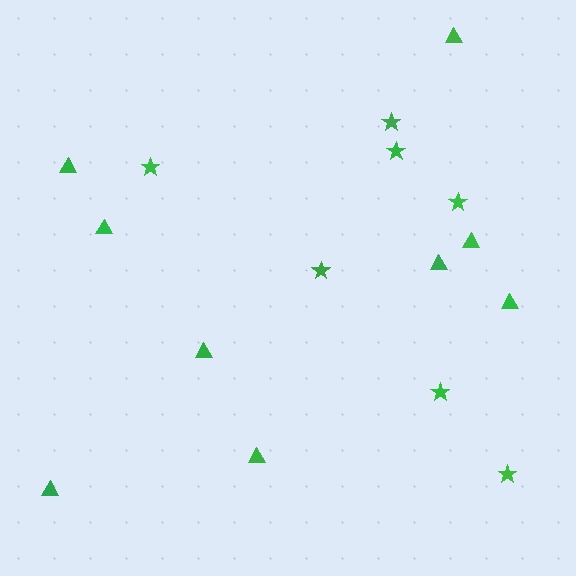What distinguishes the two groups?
There are 2 groups: one group of stars (7) and one group of triangles (9).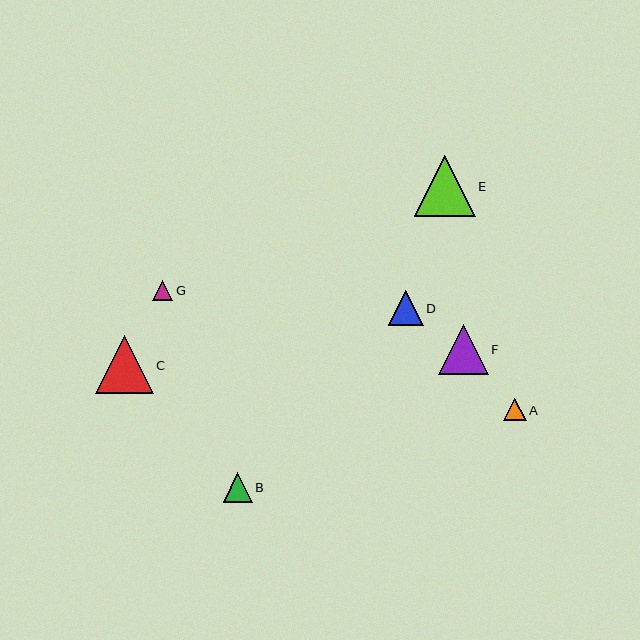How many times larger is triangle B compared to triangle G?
Triangle B is approximately 1.4 times the size of triangle G.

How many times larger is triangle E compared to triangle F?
Triangle E is approximately 1.2 times the size of triangle F.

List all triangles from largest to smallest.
From largest to smallest: E, C, F, D, B, A, G.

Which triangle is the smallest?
Triangle G is the smallest with a size of approximately 20 pixels.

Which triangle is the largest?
Triangle E is the largest with a size of approximately 61 pixels.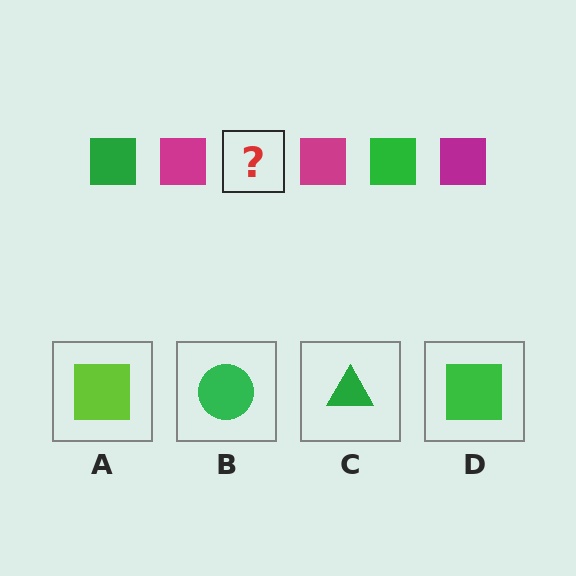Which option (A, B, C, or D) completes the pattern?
D.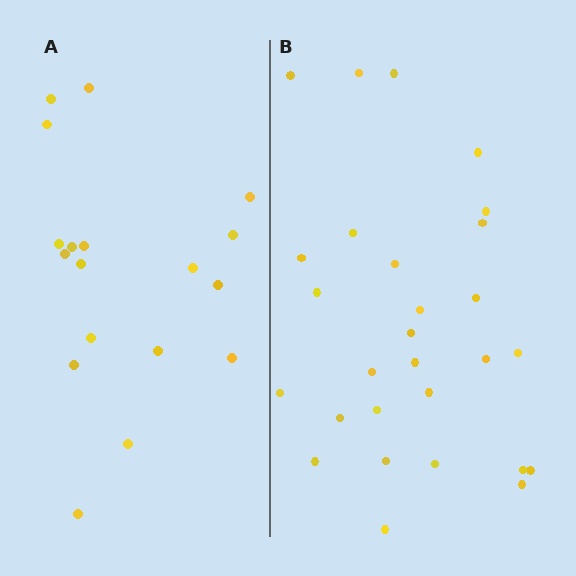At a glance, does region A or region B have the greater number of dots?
Region B (the right region) has more dots.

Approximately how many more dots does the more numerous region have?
Region B has roughly 10 or so more dots than region A.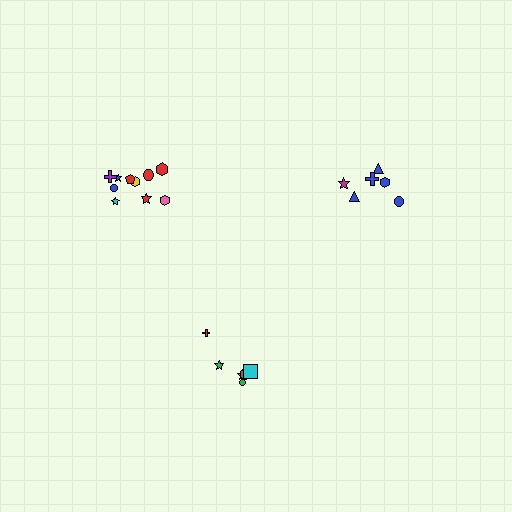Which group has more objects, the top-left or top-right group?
The top-left group.